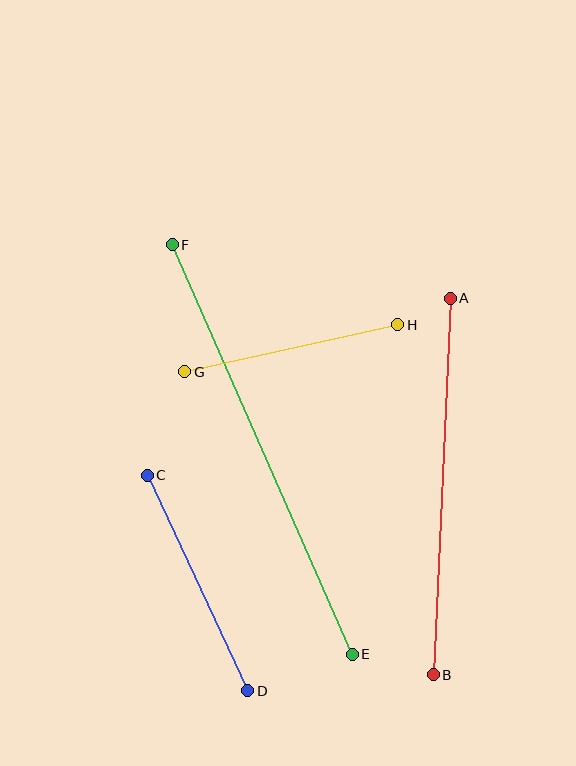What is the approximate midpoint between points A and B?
The midpoint is at approximately (442, 487) pixels.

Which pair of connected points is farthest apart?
Points E and F are farthest apart.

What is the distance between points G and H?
The distance is approximately 218 pixels.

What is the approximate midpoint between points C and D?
The midpoint is at approximately (198, 583) pixels.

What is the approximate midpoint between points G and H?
The midpoint is at approximately (291, 348) pixels.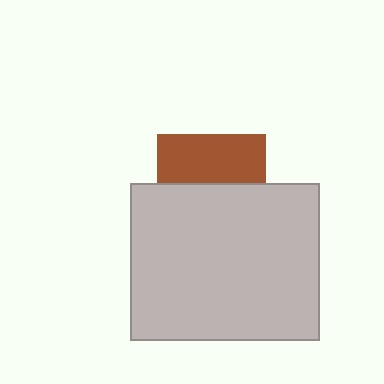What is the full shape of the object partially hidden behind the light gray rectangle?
The partially hidden object is a brown square.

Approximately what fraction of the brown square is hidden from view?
Roughly 55% of the brown square is hidden behind the light gray rectangle.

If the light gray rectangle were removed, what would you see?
You would see the complete brown square.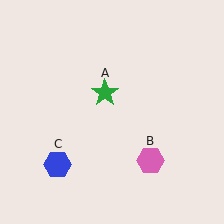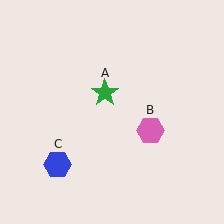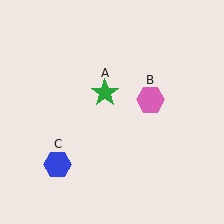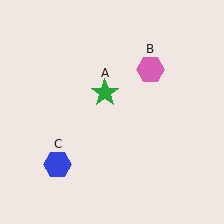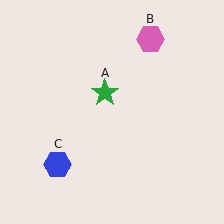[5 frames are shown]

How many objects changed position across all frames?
1 object changed position: pink hexagon (object B).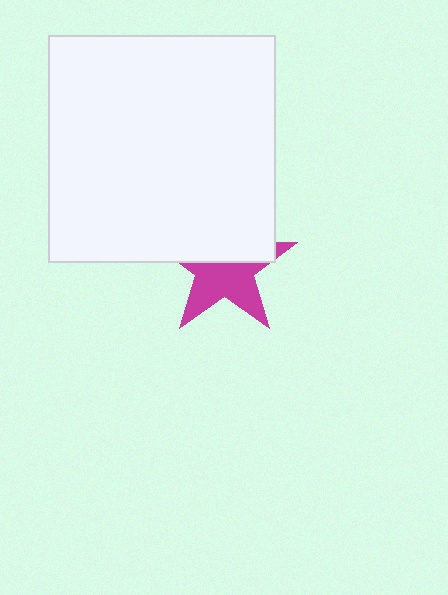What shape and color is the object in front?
The object in front is a white rectangle.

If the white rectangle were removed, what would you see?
You would see the complete magenta star.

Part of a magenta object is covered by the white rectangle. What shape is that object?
It is a star.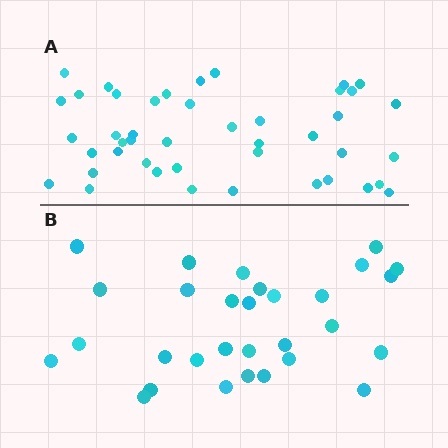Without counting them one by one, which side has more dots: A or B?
Region A (the top region) has more dots.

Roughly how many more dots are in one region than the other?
Region A has approximately 15 more dots than region B.